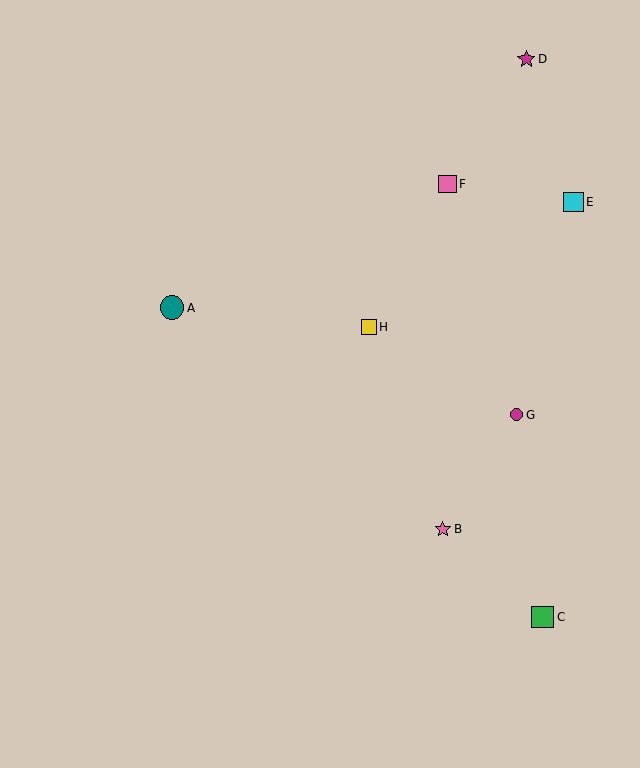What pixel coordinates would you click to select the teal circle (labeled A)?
Click at (172, 308) to select the teal circle A.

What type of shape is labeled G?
Shape G is a magenta circle.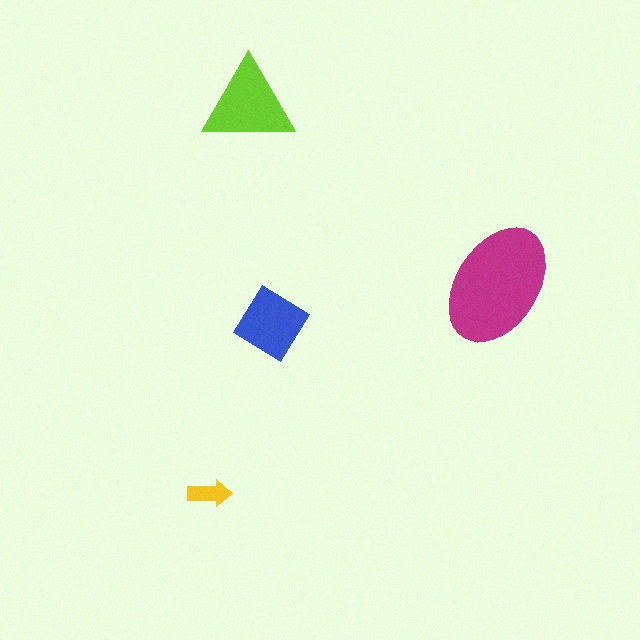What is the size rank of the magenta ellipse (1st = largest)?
1st.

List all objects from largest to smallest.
The magenta ellipse, the lime triangle, the blue diamond, the yellow arrow.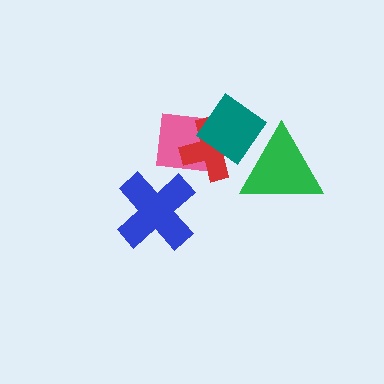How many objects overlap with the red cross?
3 objects overlap with the red cross.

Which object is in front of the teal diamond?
The green triangle is in front of the teal diamond.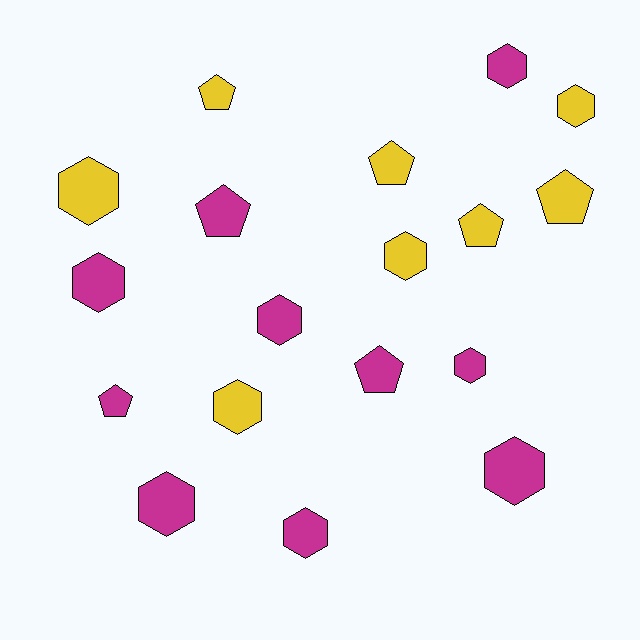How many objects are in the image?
There are 18 objects.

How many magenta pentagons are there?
There are 3 magenta pentagons.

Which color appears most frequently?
Magenta, with 10 objects.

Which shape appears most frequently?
Hexagon, with 11 objects.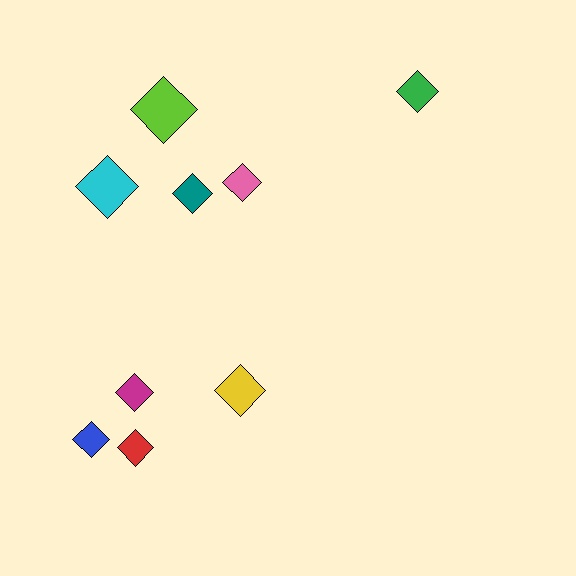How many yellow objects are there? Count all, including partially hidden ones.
There is 1 yellow object.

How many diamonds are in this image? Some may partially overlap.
There are 9 diamonds.